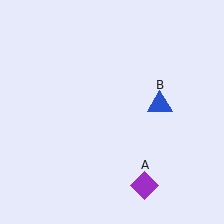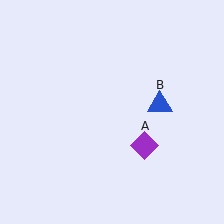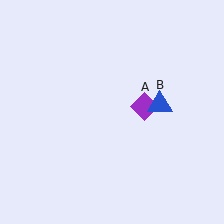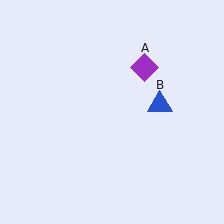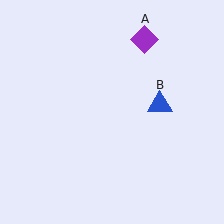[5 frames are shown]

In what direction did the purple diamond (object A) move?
The purple diamond (object A) moved up.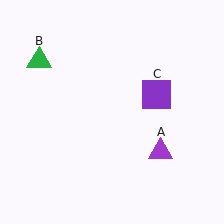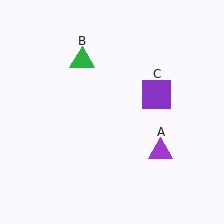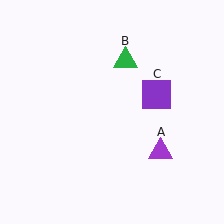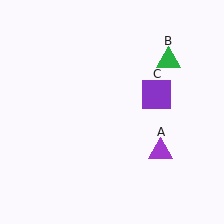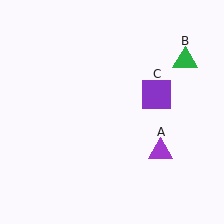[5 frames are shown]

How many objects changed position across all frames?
1 object changed position: green triangle (object B).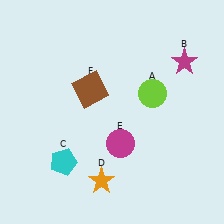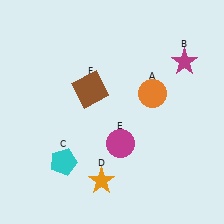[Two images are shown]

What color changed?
The circle (A) changed from lime in Image 1 to orange in Image 2.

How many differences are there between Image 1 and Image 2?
There is 1 difference between the two images.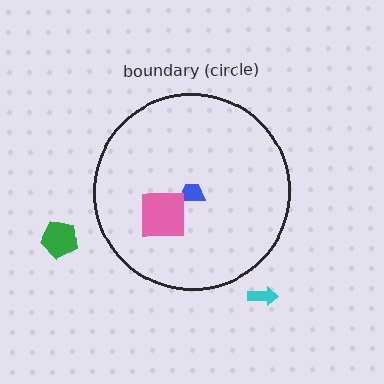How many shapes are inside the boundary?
2 inside, 2 outside.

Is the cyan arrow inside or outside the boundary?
Outside.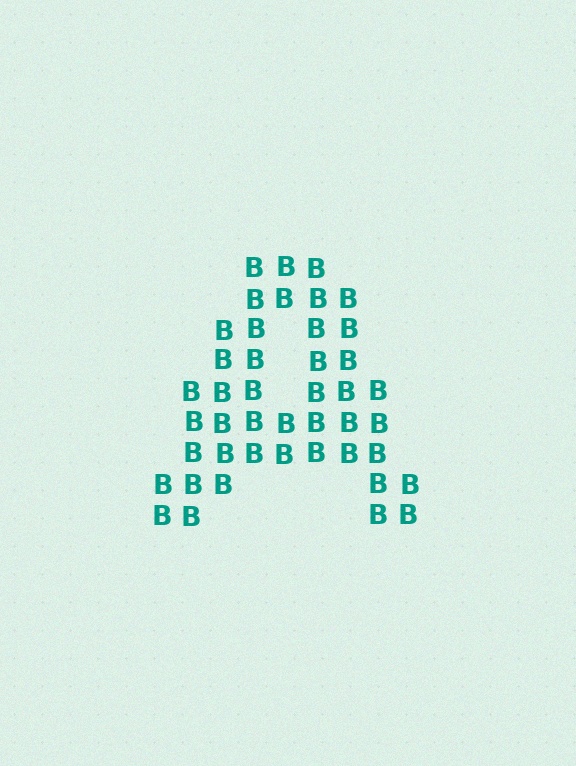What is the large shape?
The large shape is the letter A.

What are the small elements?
The small elements are letter B's.